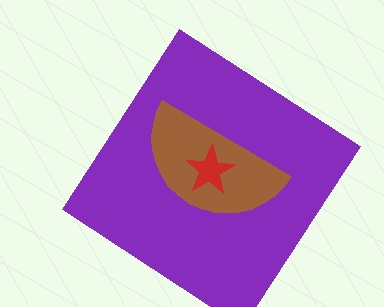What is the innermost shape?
The red star.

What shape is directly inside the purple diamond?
The brown semicircle.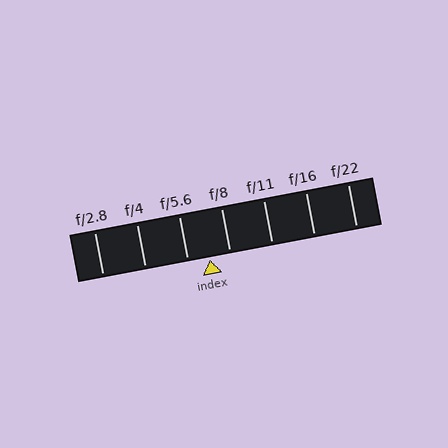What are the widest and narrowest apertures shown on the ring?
The widest aperture shown is f/2.8 and the narrowest is f/22.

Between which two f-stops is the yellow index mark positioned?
The index mark is between f/5.6 and f/8.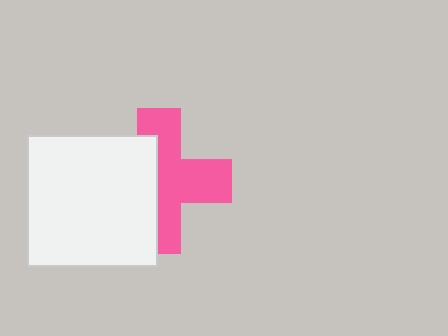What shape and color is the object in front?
The object in front is a white square.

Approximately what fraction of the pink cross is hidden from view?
Roughly 43% of the pink cross is hidden behind the white square.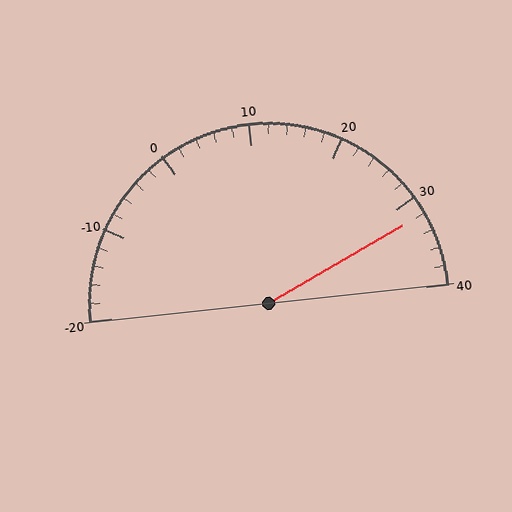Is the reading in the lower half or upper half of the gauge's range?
The reading is in the upper half of the range (-20 to 40).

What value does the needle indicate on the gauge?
The needle indicates approximately 32.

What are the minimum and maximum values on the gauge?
The gauge ranges from -20 to 40.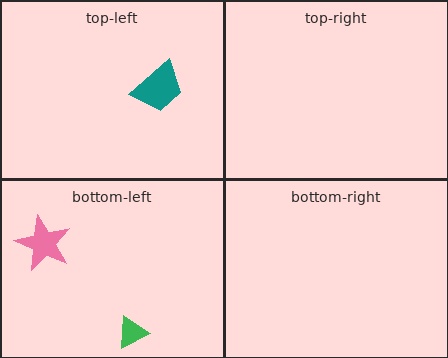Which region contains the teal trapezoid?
The top-left region.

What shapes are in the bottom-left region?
The pink star, the green triangle.